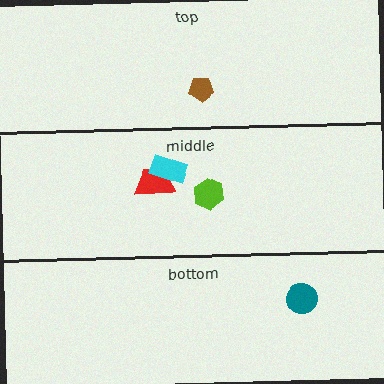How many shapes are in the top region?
1.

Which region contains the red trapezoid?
The middle region.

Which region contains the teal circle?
The bottom region.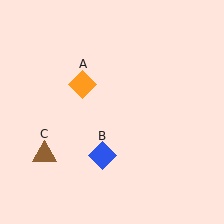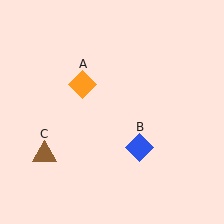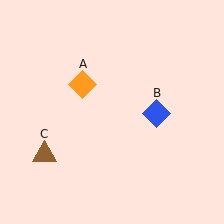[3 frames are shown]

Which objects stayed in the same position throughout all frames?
Orange diamond (object A) and brown triangle (object C) remained stationary.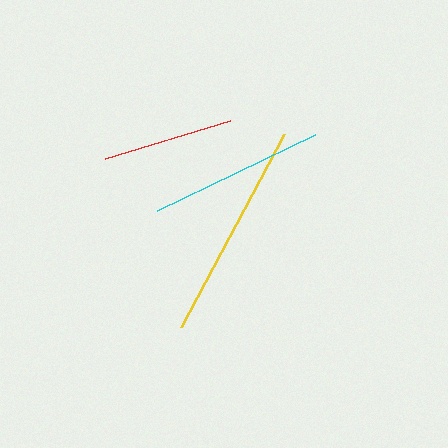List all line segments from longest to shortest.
From longest to shortest: yellow, cyan, red.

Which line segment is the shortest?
The red line is the shortest at approximately 130 pixels.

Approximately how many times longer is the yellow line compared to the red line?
The yellow line is approximately 1.7 times the length of the red line.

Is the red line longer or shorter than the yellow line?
The yellow line is longer than the red line.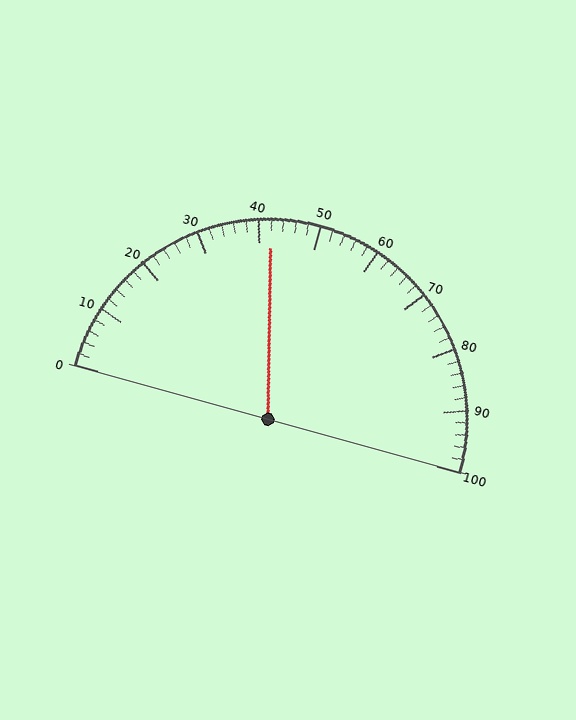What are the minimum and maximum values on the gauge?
The gauge ranges from 0 to 100.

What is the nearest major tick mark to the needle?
The nearest major tick mark is 40.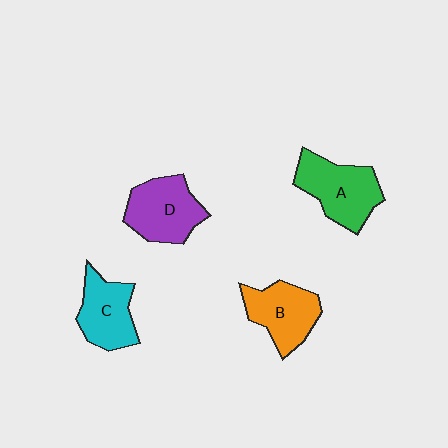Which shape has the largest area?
Shape A (green).